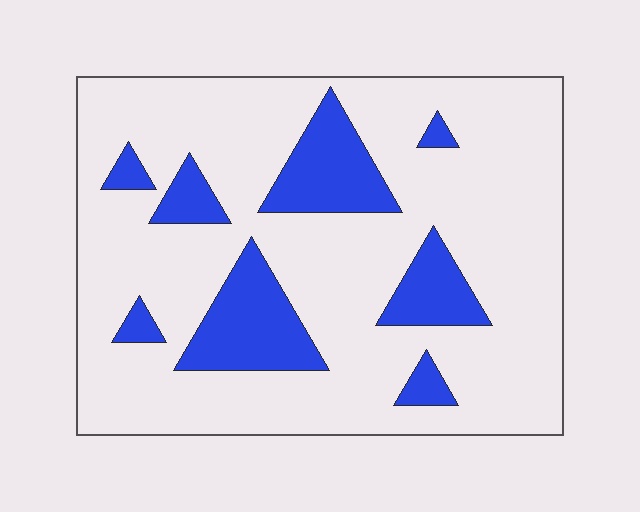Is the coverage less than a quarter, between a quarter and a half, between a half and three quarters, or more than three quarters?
Less than a quarter.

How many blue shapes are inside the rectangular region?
8.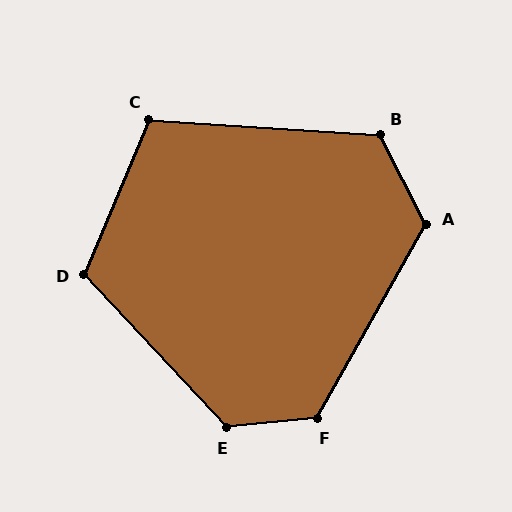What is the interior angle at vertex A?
Approximately 123 degrees (obtuse).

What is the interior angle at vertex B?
Approximately 121 degrees (obtuse).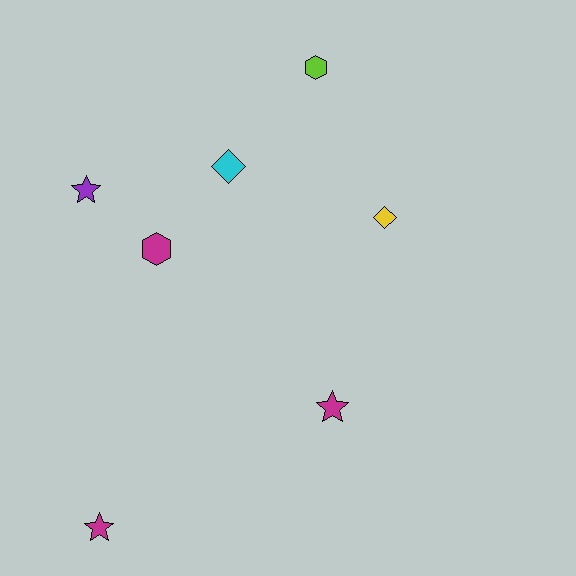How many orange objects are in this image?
There are no orange objects.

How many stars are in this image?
There are 3 stars.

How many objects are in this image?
There are 7 objects.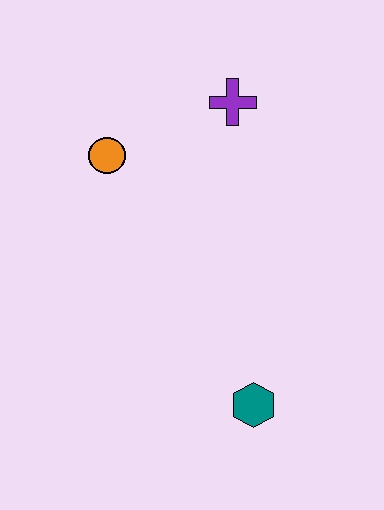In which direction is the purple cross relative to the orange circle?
The purple cross is to the right of the orange circle.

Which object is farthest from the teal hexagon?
The purple cross is farthest from the teal hexagon.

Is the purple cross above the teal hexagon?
Yes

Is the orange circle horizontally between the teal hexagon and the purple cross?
No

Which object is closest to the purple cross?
The orange circle is closest to the purple cross.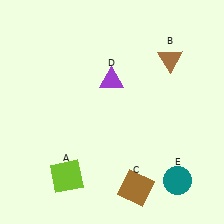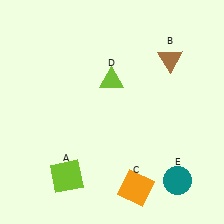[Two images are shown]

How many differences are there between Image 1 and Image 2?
There are 2 differences between the two images.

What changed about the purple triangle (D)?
In Image 1, D is purple. In Image 2, it changed to lime.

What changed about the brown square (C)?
In Image 1, C is brown. In Image 2, it changed to orange.